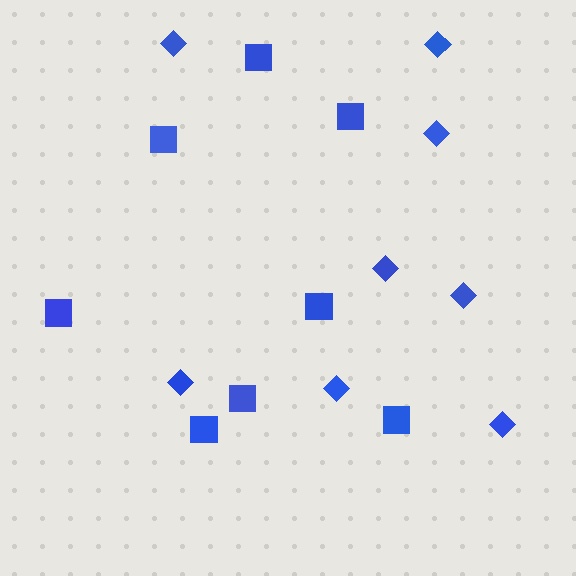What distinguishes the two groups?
There are 2 groups: one group of diamonds (8) and one group of squares (8).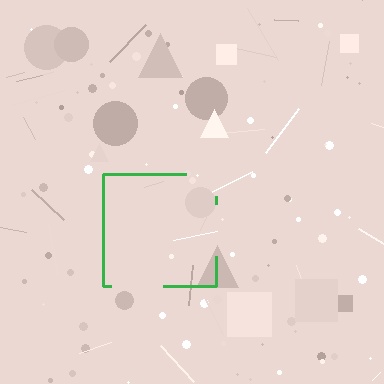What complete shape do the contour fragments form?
The contour fragments form a square.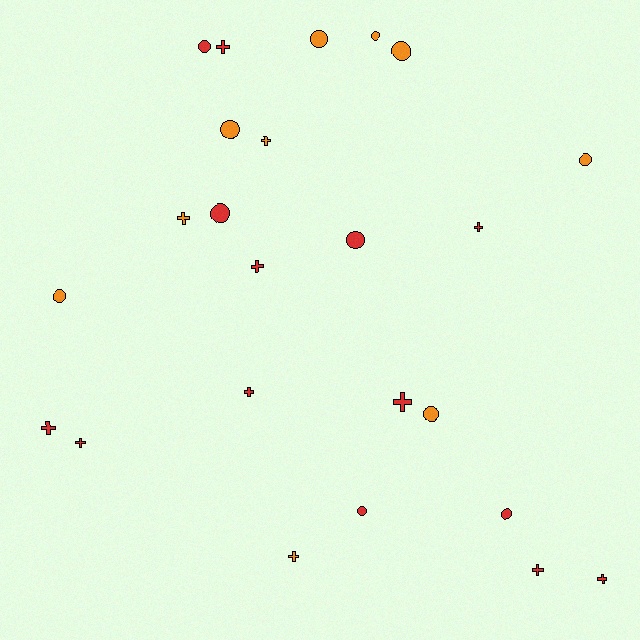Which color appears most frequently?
Red, with 14 objects.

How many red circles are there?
There are 5 red circles.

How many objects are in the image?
There are 24 objects.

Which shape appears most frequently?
Circle, with 12 objects.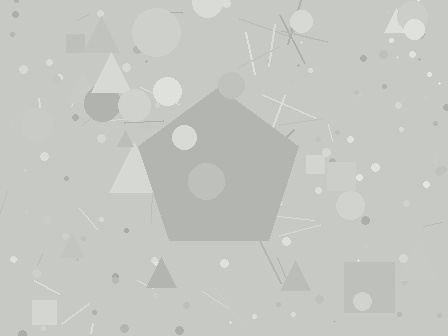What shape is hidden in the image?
A pentagon is hidden in the image.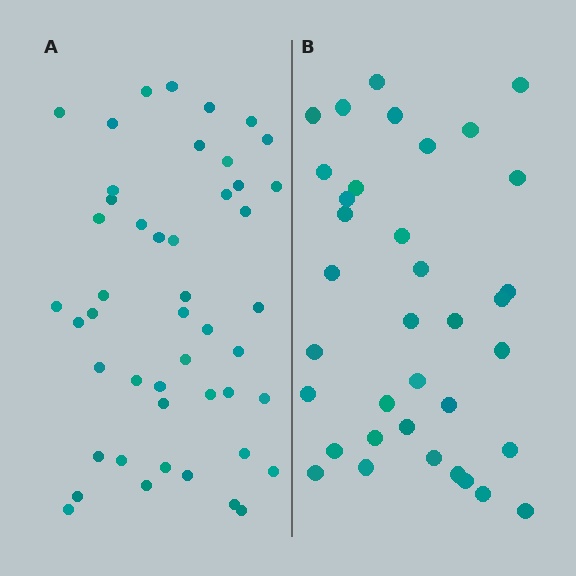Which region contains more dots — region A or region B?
Region A (the left region) has more dots.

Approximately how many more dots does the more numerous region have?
Region A has roughly 12 or so more dots than region B.